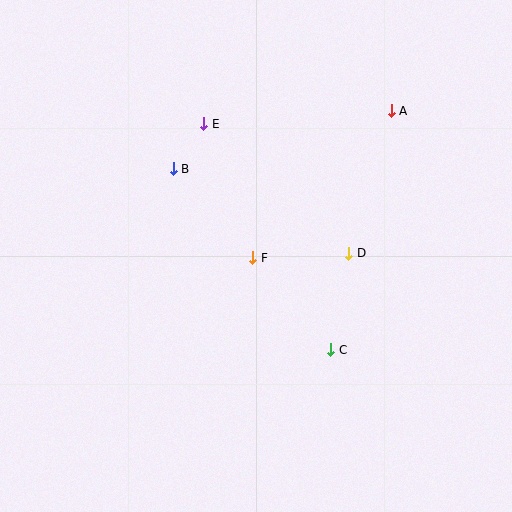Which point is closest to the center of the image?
Point F at (253, 258) is closest to the center.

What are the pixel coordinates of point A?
Point A is at (391, 111).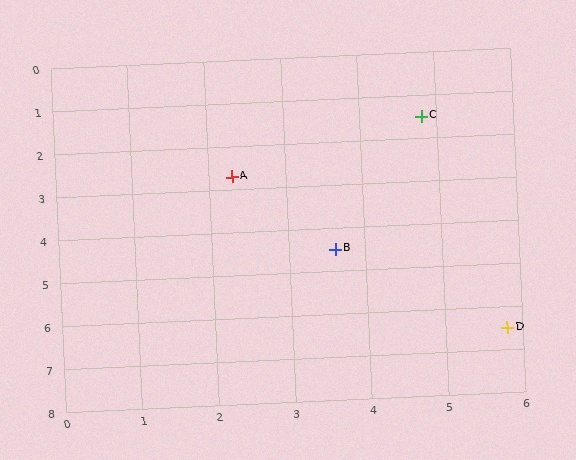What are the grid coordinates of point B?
Point B is at approximately (3.6, 4.5).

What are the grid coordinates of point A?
Point A is at approximately (2.3, 2.7).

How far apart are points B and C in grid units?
Points B and C are about 3.2 grid units apart.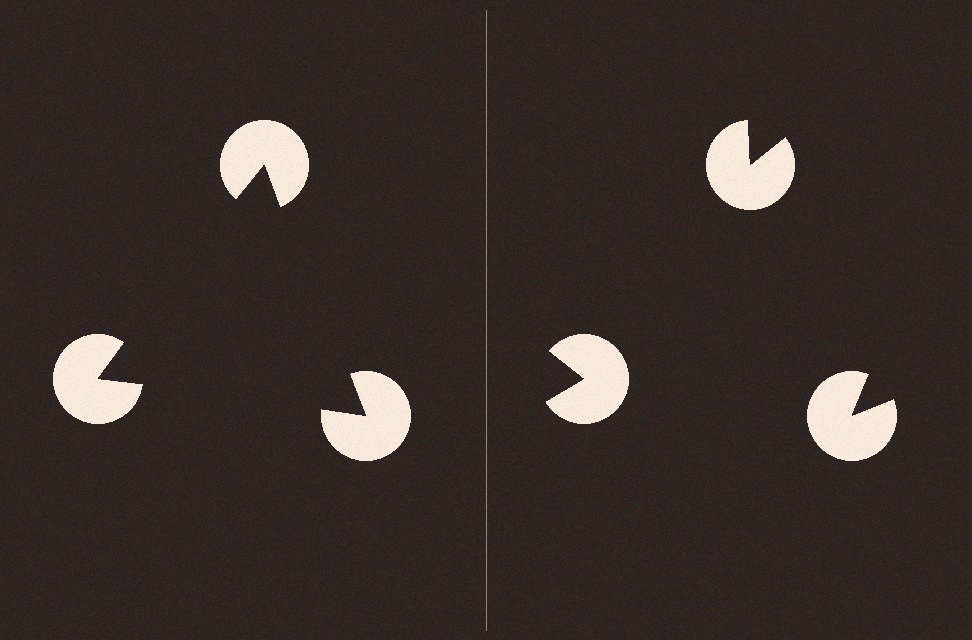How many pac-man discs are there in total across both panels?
6 — 3 on each side.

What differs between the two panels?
The pac-man discs are positioned identically on both sides; only the wedge orientations differ. On the left they align to a triangle; on the right they are misaligned.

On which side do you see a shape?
An illusory triangle appears on the left side. On the right side the wedge cuts are rotated, so no coherent shape forms.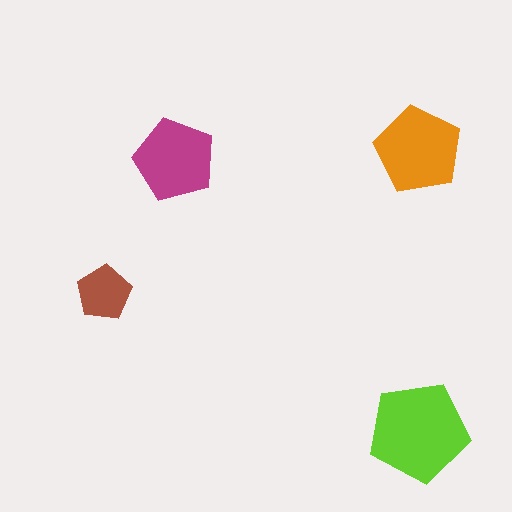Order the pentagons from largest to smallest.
the lime one, the orange one, the magenta one, the brown one.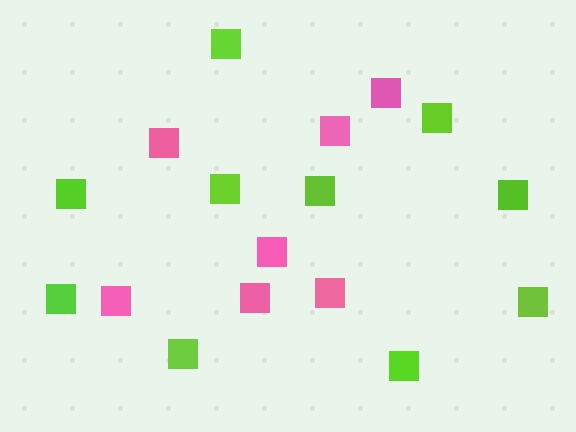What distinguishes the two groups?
There are 2 groups: one group of lime squares (10) and one group of pink squares (7).